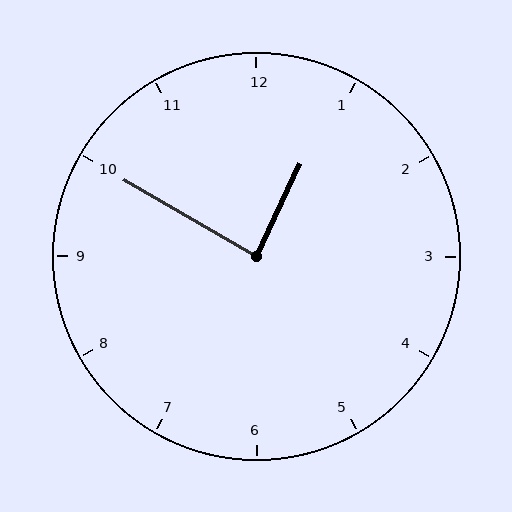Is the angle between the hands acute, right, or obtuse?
It is right.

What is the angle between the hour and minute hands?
Approximately 85 degrees.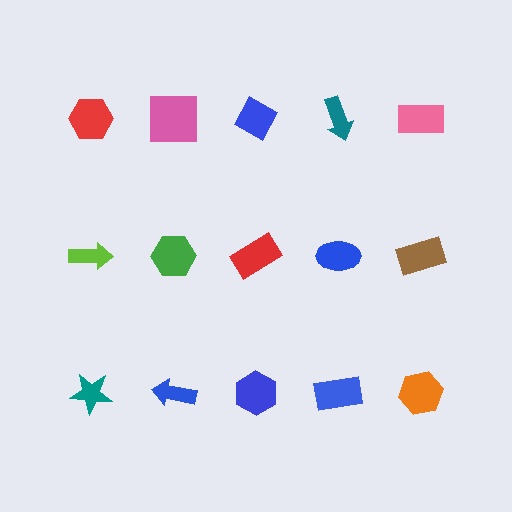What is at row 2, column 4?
A blue ellipse.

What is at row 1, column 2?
A pink square.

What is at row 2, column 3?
A red rectangle.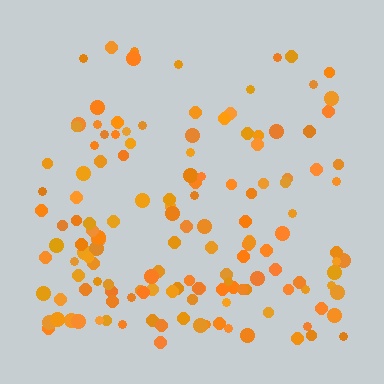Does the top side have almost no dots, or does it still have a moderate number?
Still a moderate number, just noticeably fewer than the bottom.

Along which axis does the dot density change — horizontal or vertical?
Vertical.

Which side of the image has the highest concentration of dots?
The bottom.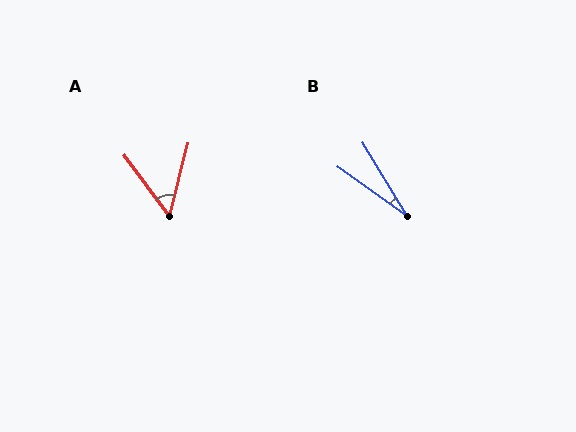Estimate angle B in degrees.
Approximately 23 degrees.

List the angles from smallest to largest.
B (23°), A (51°).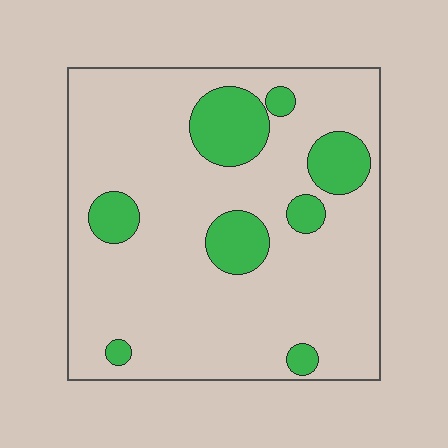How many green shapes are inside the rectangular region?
8.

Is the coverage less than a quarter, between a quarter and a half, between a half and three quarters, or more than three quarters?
Less than a quarter.